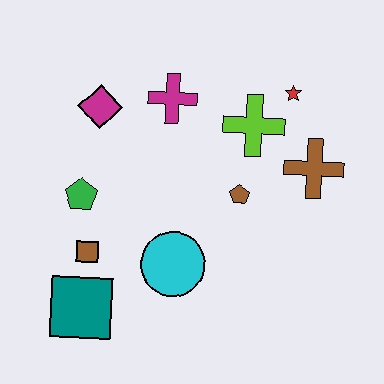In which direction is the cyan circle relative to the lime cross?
The cyan circle is below the lime cross.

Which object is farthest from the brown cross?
The teal square is farthest from the brown cross.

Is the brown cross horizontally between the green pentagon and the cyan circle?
No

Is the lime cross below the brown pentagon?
No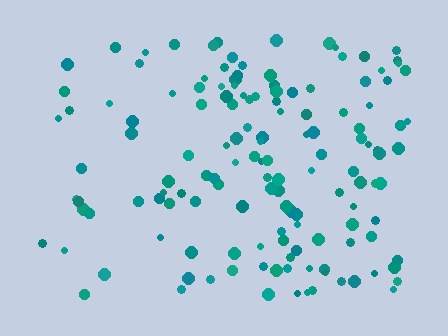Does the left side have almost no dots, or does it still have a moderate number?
Still a moderate number, just noticeably fewer than the right.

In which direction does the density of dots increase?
From left to right, with the right side densest.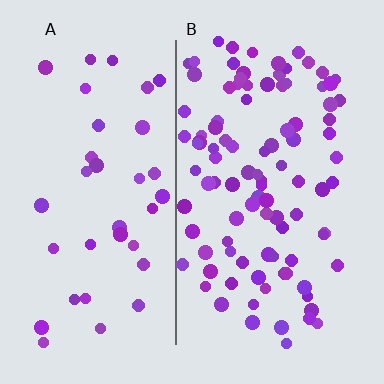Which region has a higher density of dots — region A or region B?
B (the right).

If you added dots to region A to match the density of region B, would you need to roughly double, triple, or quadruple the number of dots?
Approximately triple.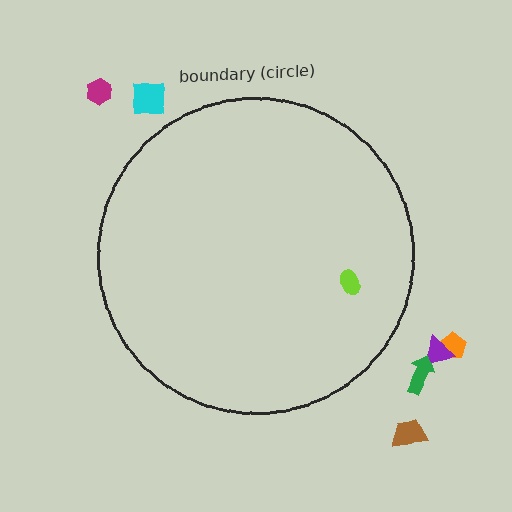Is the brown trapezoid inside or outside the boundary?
Outside.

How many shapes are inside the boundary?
1 inside, 6 outside.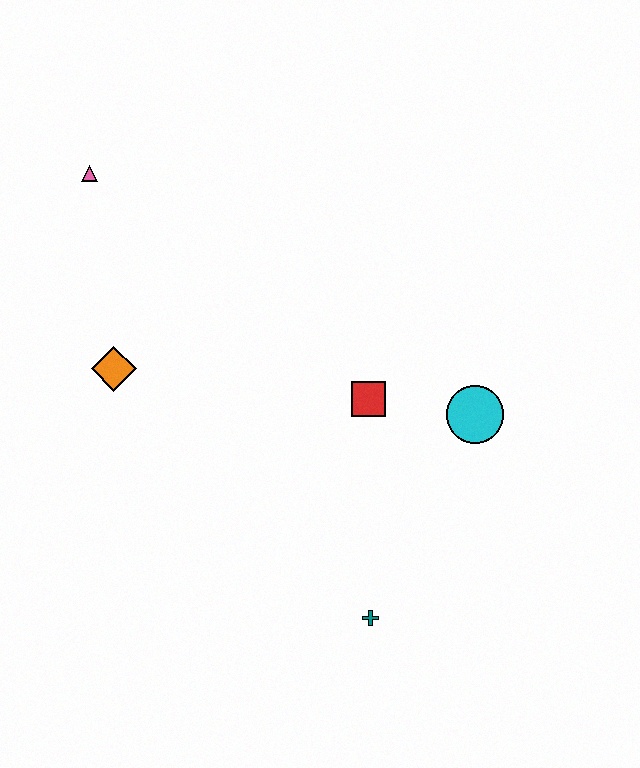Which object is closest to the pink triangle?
The orange diamond is closest to the pink triangle.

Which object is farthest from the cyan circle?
The pink triangle is farthest from the cyan circle.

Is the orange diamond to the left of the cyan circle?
Yes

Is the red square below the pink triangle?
Yes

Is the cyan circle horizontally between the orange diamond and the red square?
No